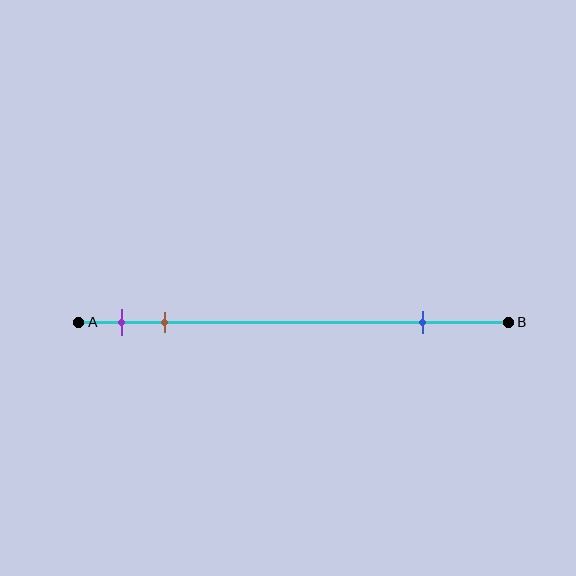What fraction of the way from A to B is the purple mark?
The purple mark is approximately 10% (0.1) of the way from A to B.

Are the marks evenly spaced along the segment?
No, the marks are not evenly spaced.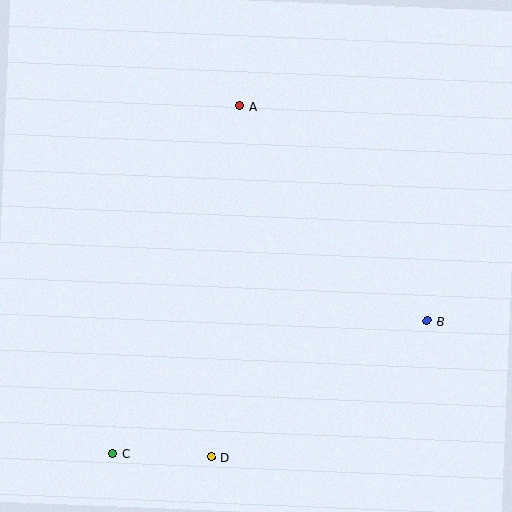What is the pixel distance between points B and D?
The distance between B and D is 256 pixels.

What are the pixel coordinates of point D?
Point D is at (211, 457).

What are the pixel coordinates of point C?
Point C is at (113, 453).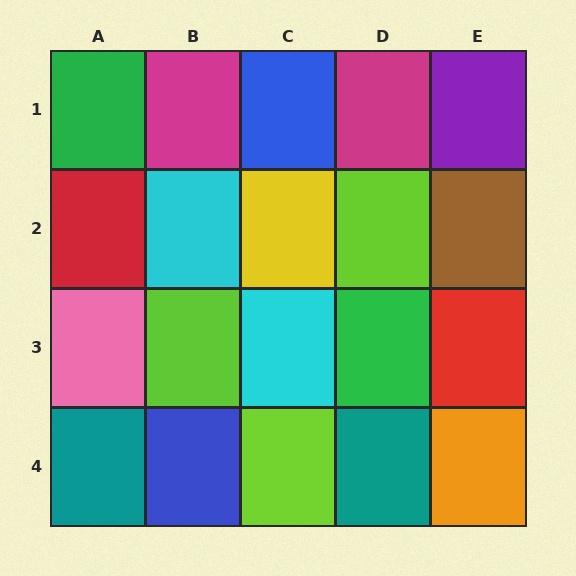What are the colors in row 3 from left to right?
Pink, lime, cyan, green, red.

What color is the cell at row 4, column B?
Blue.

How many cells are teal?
2 cells are teal.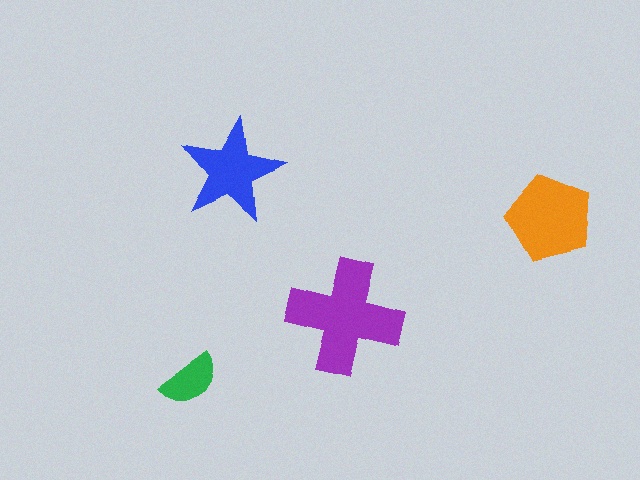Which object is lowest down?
The green semicircle is bottommost.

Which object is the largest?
The purple cross.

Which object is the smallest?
The green semicircle.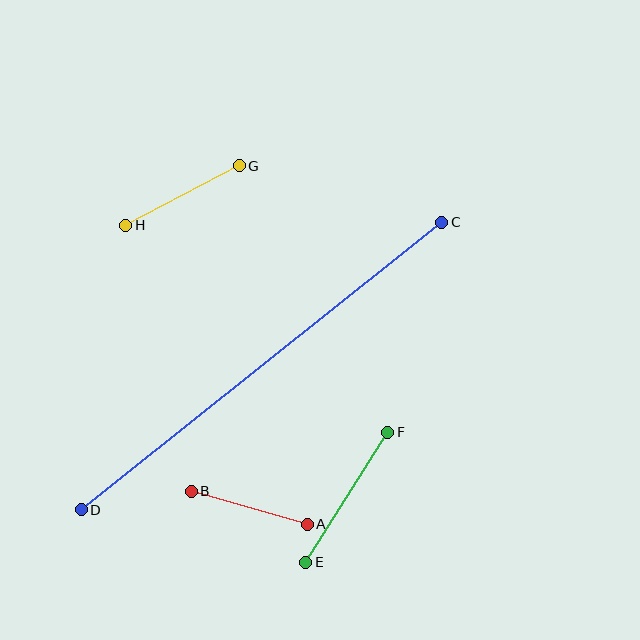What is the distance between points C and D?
The distance is approximately 461 pixels.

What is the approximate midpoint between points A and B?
The midpoint is at approximately (249, 508) pixels.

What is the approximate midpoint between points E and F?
The midpoint is at approximately (347, 497) pixels.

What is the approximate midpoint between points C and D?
The midpoint is at approximately (262, 366) pixels.